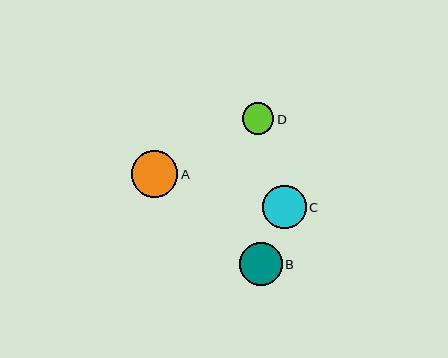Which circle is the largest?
Circle A is the largest with a size of approximately 47 pixels.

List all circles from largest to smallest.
From largest to smallest: A, C, B, D.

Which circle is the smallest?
Circle D is the smallest with a size of approximately 32 pixels.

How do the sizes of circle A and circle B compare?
Circle A and circle B are approximately the same size.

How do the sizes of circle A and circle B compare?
Circle A and circle B are approximately the same size.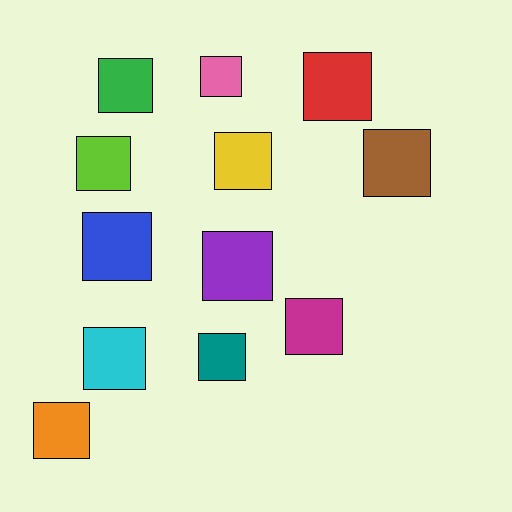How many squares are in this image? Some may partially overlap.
There are 12 squares.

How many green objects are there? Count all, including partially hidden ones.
There is 1 green object.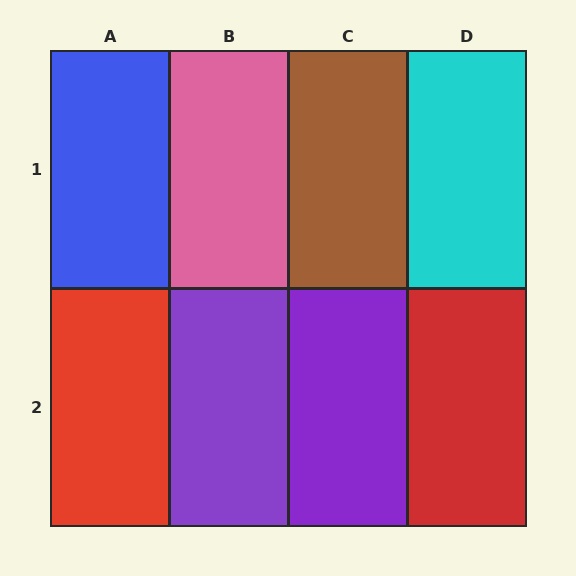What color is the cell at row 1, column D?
Cyan.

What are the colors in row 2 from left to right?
Red, purple, purple, red.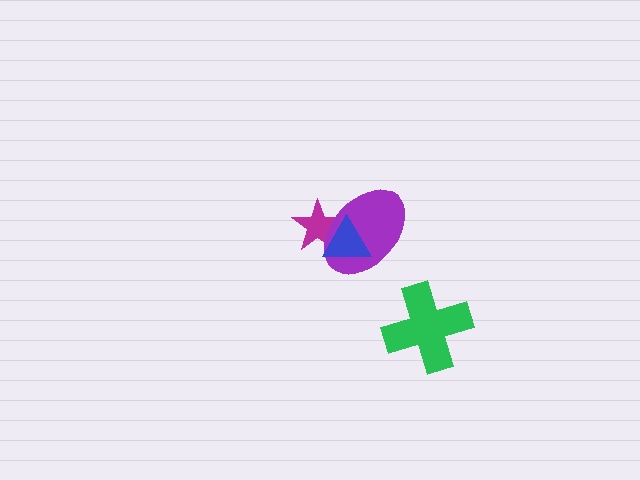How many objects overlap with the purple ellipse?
2 objects overlap with the purple ellipse.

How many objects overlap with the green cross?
0 objects overlap with the green cross.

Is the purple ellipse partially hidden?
Yes, it is partially covered by another shape.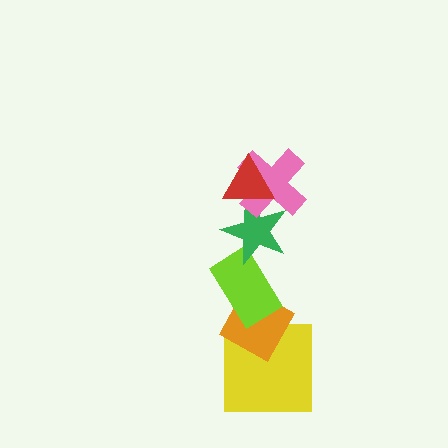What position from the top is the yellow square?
The yellow square is 6th from the top.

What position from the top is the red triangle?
The red triangle is 1st from the top.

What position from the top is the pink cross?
The pink cross is 2nd from the top.